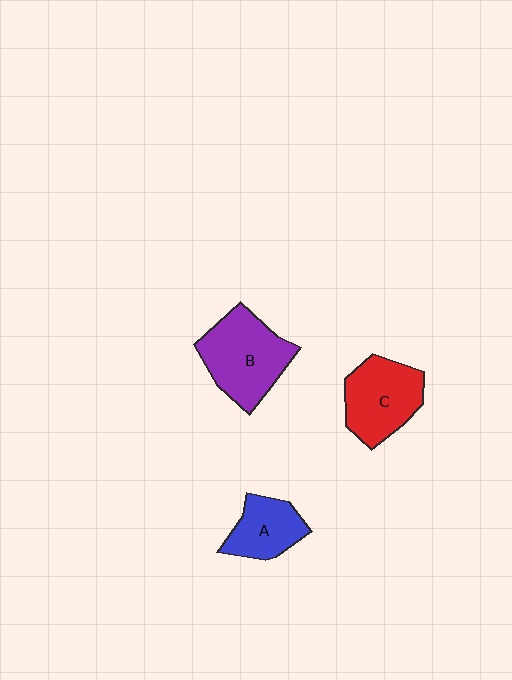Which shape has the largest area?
Shape B (purple).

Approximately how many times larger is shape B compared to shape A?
Approximately 1.6 times.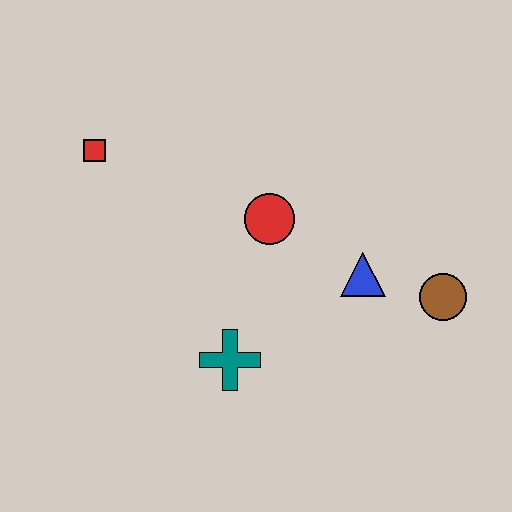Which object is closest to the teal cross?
The red circle is closest to the teal cross.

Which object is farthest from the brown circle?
The red square is farthest from the brown circle.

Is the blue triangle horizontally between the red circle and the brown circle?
Yes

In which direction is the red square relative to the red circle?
The red square is to the left of the red circle.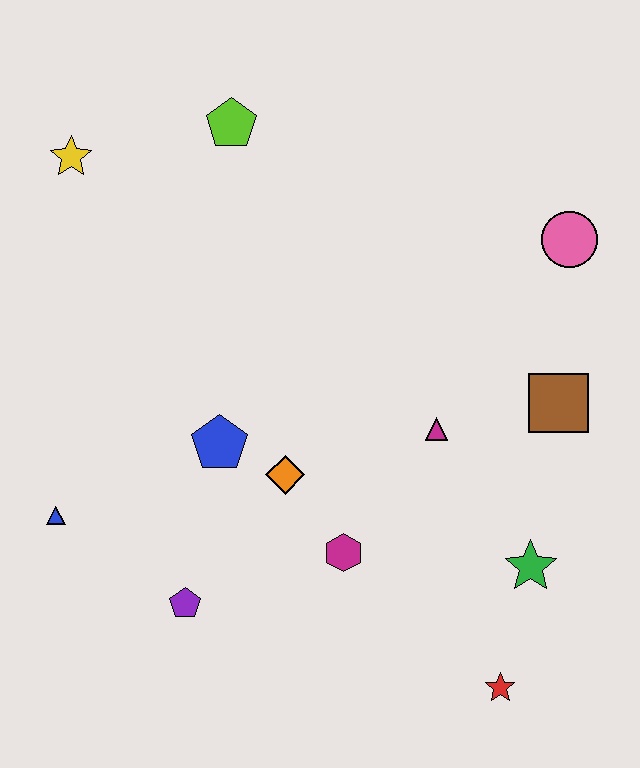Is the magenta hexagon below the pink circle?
Yes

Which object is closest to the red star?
The green star is closest to the red star.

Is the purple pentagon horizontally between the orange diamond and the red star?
No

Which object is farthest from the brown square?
The yellow star is farthest from the brown square.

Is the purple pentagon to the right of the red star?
No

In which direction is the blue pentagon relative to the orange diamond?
The blue pentagon is to the left of the orange diamond.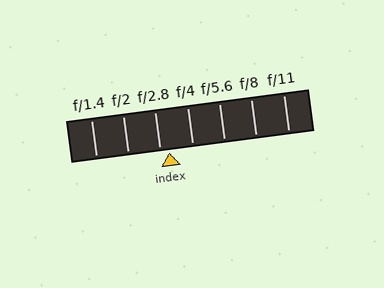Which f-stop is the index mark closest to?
The index mark is closest to f/2.8.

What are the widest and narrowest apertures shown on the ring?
The widest aperture shown is f/1.4 and the narrowest is f/11.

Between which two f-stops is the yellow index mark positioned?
The index mark is between f/2.8 and f/4.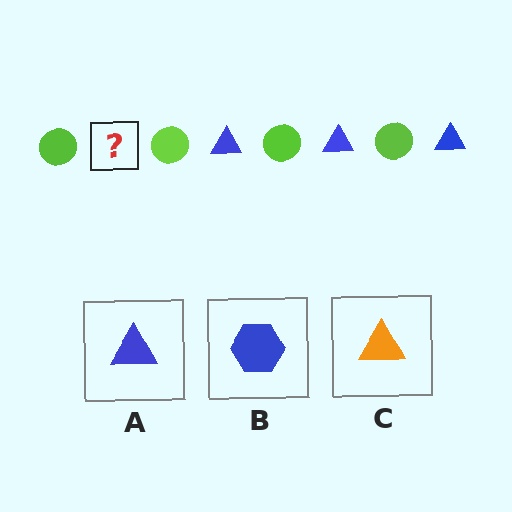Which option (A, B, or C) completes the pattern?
A.